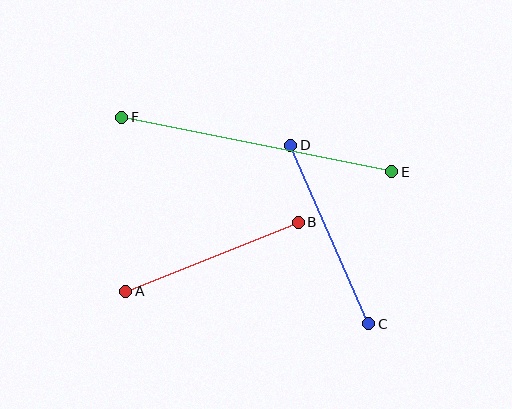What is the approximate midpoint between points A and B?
The midpoint is at approximately (212, 257) pixels.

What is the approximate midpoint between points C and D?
The midpoint is at approximately (330, 234) pixels.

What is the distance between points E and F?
The distance is approximately 276 pixels.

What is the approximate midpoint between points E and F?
The midpoint is at approximately (257, 144) pixels.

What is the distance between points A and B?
The distance is approximately 186 pixels.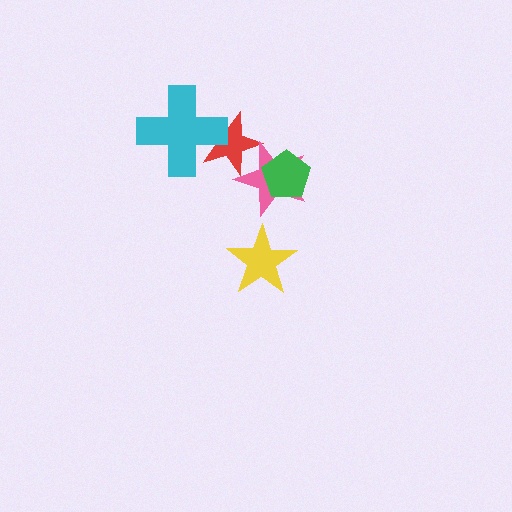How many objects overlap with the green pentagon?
1 object overlaps with the green pentagon.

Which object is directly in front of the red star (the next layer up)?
The pink star is directly in front of the red star.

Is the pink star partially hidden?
Yes, it is partially covered by another shape.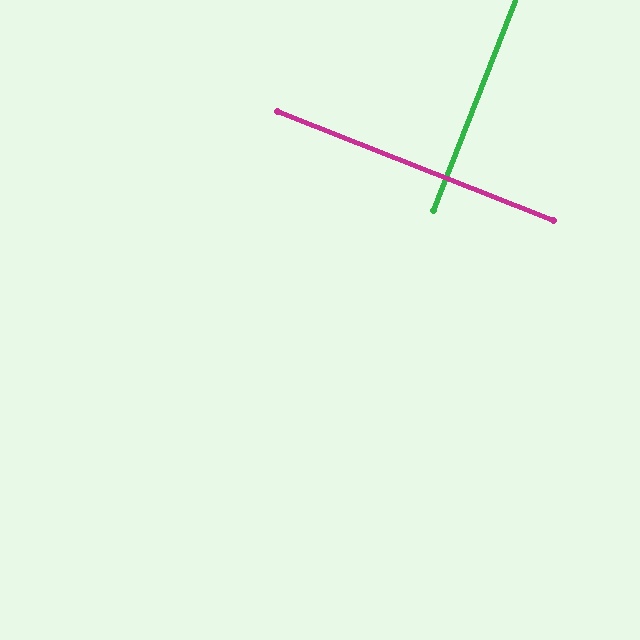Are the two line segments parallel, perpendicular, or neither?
Perpendicular — they meet at approximately 90°.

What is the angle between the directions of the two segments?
Approximately 90 degrees.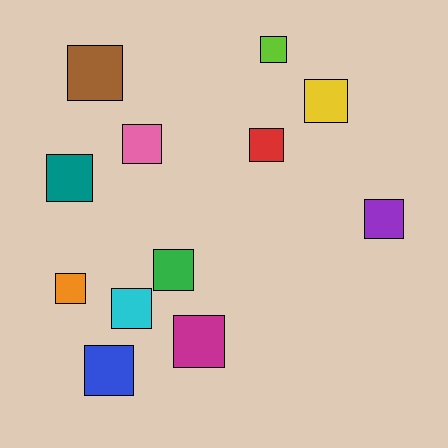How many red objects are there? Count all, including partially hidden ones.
There is 1 red object.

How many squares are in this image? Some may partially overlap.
There are 12 squares.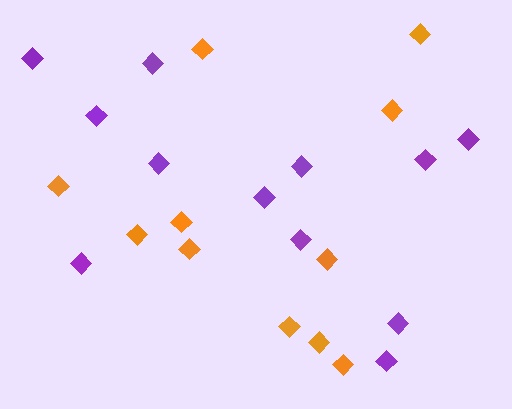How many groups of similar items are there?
There are 2 groups: one group of purple diamonds (12) and one group of orange diamonds (11).